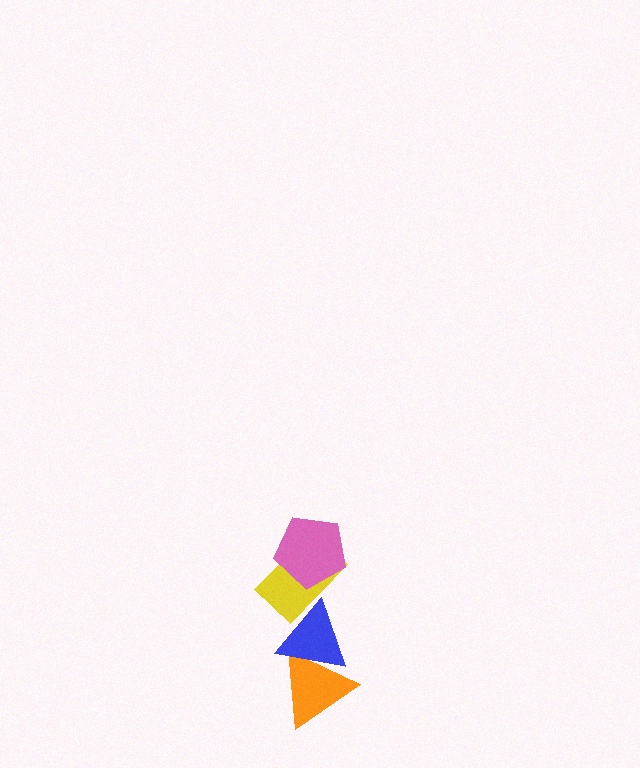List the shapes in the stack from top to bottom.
From top to bottom: the pink pentagon, the yellow rectangle, the blue triangle, the orange triangle.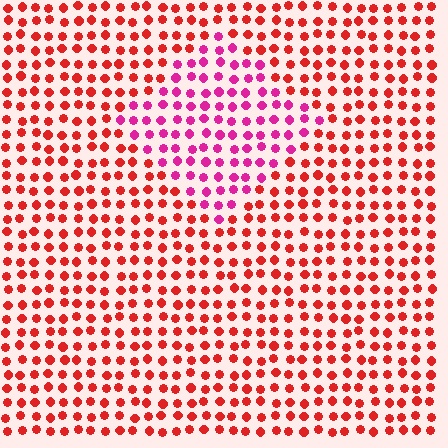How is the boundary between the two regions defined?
The boundary is defined purely by a slight shift in hue (about 39 degrees). Spacing, size, and orientation are identical on both sides.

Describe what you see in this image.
The image is filled with small red elements in a uniform arrangement. A diamond-shaped region is visible where the elements are tinted to a slightly different hue, forming a subtle color boundary.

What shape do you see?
I see a diamond.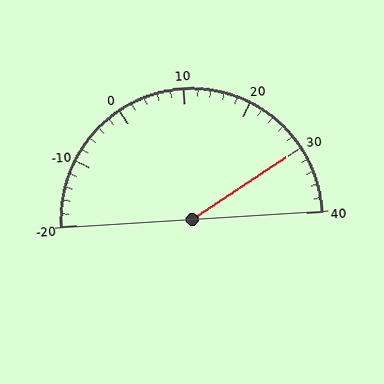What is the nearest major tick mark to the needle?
The nearest major tick mark is 30.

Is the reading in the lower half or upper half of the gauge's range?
The reading is in the upper half of the range (-20 to 40).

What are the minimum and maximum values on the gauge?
The gauge ranges from -20 to 40.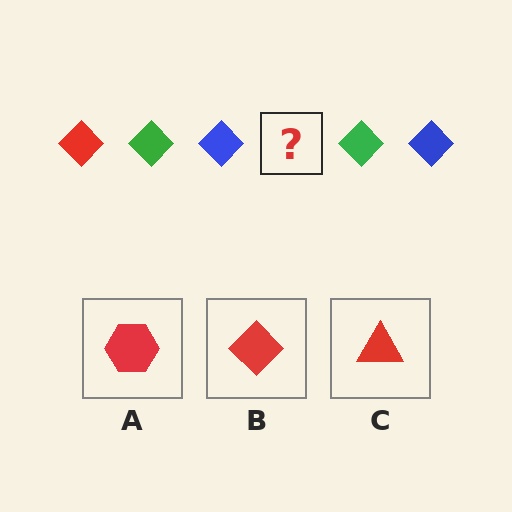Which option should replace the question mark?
Option B.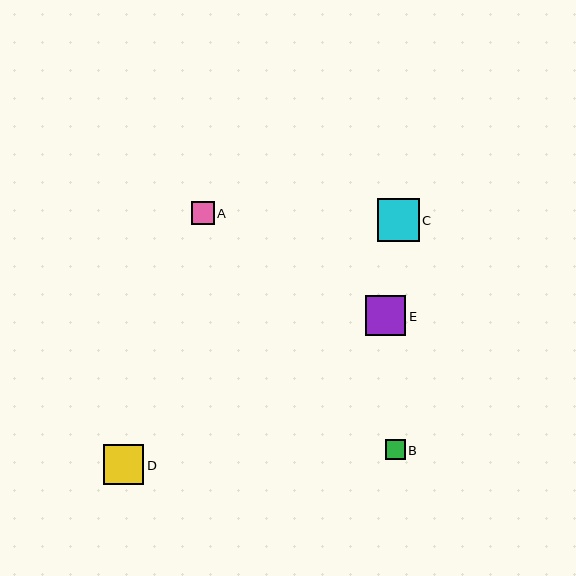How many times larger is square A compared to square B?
Square A is approximately 1.1 times the size of square B.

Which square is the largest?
Square C is the largest with a size of approximately 42 pixels.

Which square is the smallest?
Square B is the smallest with a size of approximately 20 pixels.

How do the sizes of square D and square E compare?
Square D and square E are approximately the same size.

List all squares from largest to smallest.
From largest to smallest: C, D, E, A, B.